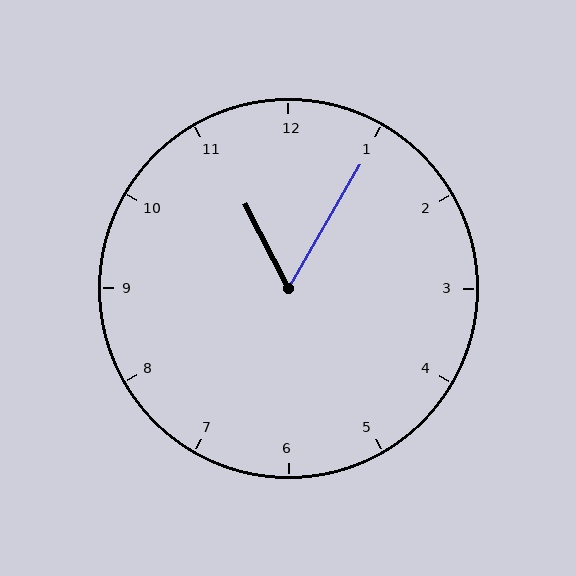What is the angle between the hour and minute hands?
Approximately 58 degrees.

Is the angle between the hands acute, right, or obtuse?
It is acute.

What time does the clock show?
11:05.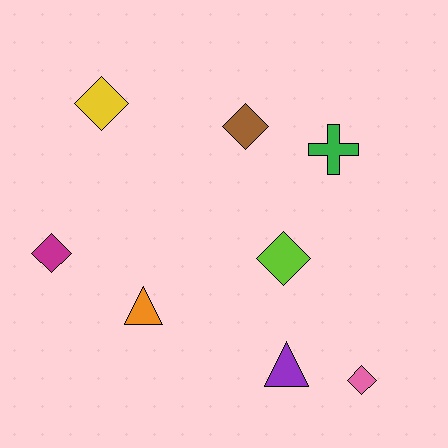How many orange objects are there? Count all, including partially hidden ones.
There is 1 orange object.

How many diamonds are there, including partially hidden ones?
There are 5 diamonds.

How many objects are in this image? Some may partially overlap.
There are 8 objects.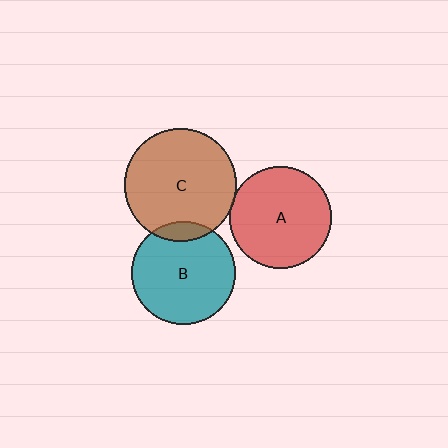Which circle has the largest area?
Circle C (brown).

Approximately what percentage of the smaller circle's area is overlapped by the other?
Approximately 5%.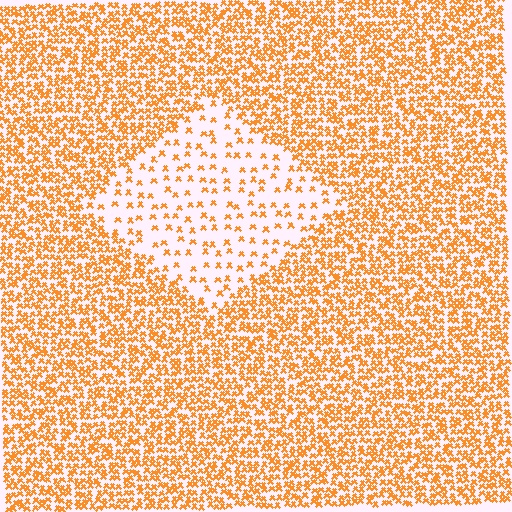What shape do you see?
I see a diamond.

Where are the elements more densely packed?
The elements are more densely packed outside the diamond boundary.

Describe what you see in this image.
The image contains small orange elements arranged at two different densities. A diamond-shaped region is visible where the elements are less densely packed than the surrounding area.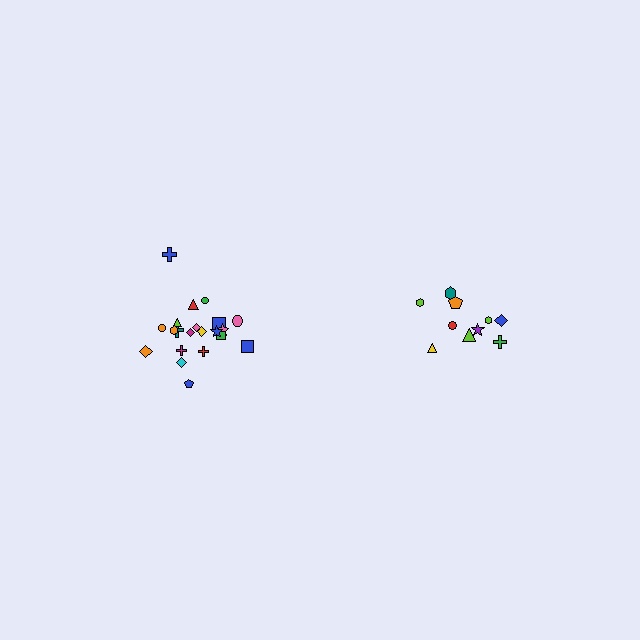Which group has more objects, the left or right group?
The left group.